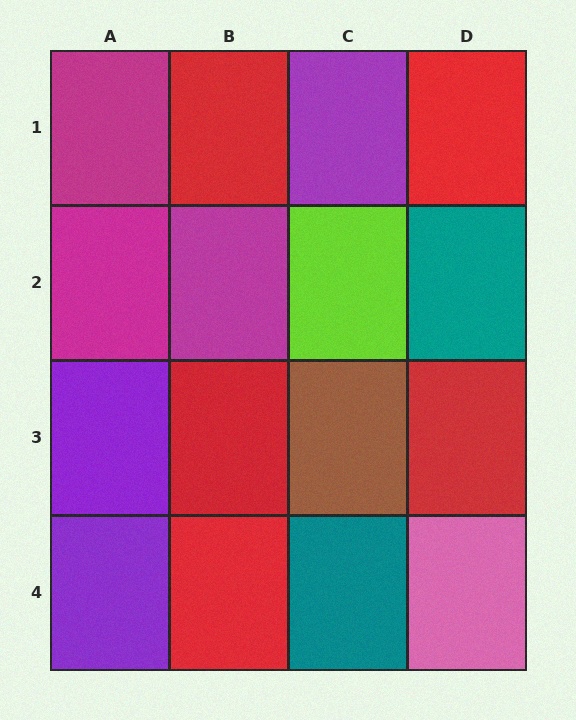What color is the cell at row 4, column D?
Pink.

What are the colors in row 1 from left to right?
Magenta, red, purple, red.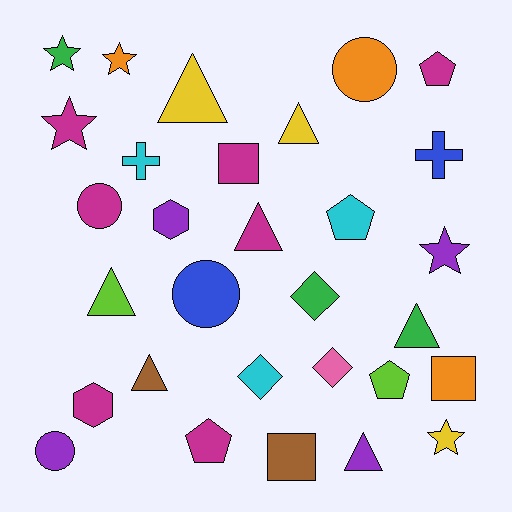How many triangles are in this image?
There are 7 triangles.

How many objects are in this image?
There are 30 objects.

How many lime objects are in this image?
There are 2 lime objects.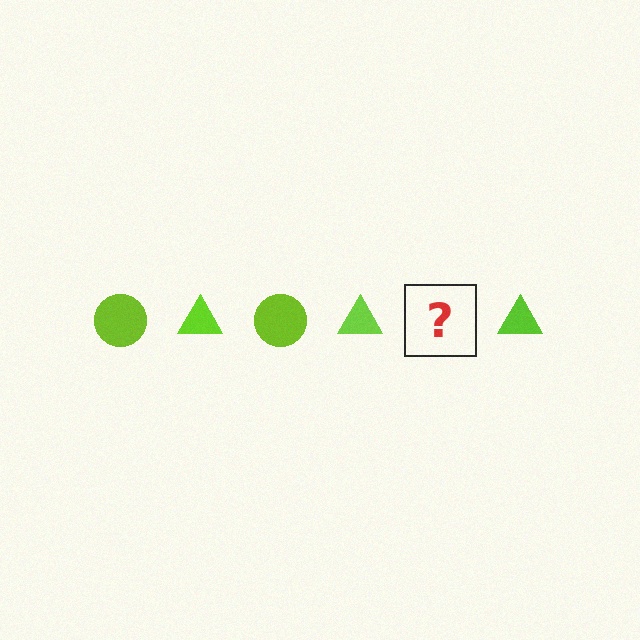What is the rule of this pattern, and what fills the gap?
The rule is that the pattern cycles through circle, triangle shapes in lime. The gap should be filled with a lime circle.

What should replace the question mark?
The question mark should be replaced with a lime circle.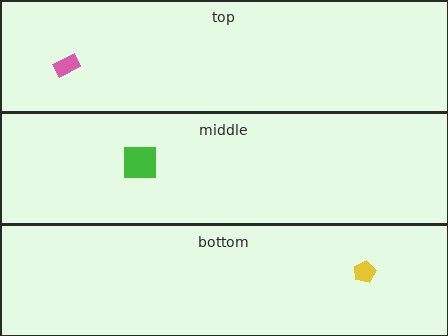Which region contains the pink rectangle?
The top region.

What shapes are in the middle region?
The green square.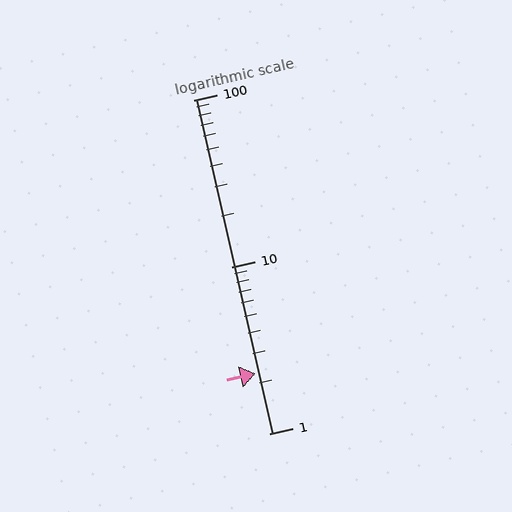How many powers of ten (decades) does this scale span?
The scale spans 2 decades, from 1 to 100.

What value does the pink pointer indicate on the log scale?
The pointer indicates approximately 2.3.